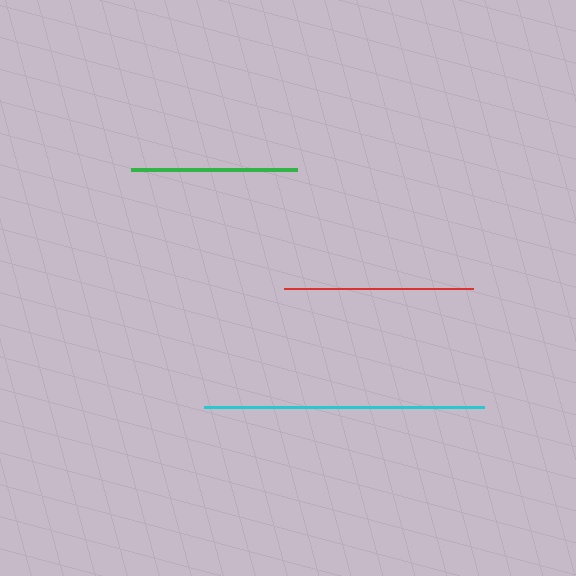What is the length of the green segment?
The green segment is approximately 167 pixels long.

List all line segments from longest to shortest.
From longest to shortest: cyan, red, green.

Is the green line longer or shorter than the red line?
The red line is longer than the green line.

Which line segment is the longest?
The cyan line is the longest at approximately 280 pixels.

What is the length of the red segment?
The red segment is approximately 188 pixels long.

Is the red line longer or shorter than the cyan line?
The cyan line is longer than the red line.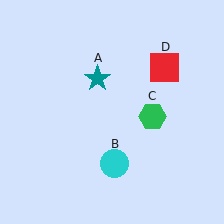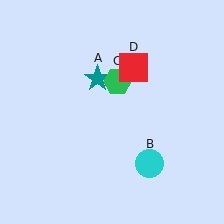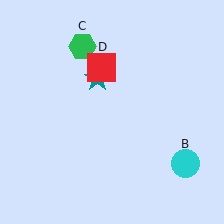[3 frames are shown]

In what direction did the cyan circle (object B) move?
The cyan circle (object B) moved right.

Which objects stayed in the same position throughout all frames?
Teal star (object A) remained stationary.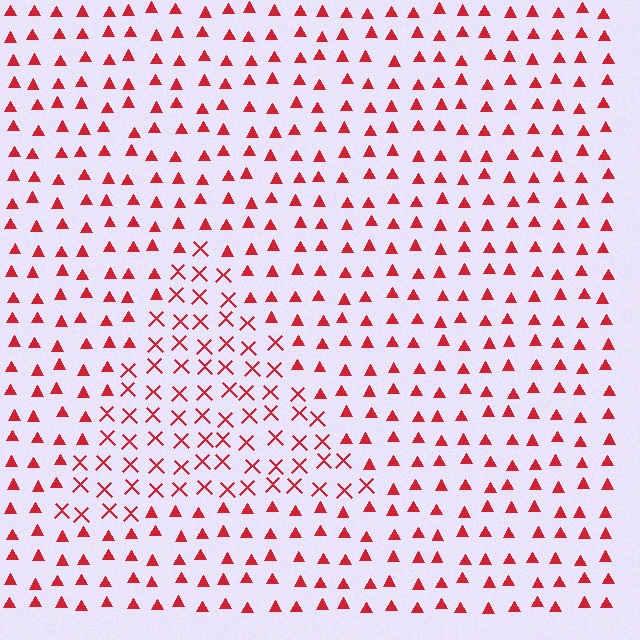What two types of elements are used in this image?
The image uses X marks inside the triangle region and triangles outside it.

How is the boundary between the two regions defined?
The boundary is defined by a change in element shape: X marks inside vs. triangles outside. All elements share the same color and spacing.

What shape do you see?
I see a triangle.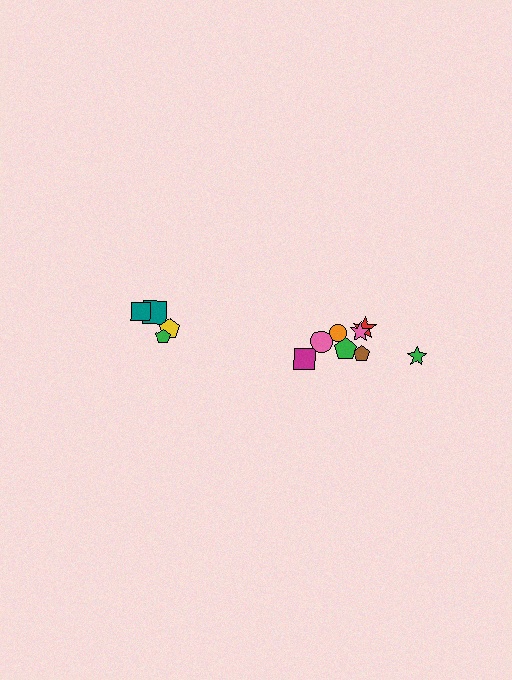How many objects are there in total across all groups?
There are 12 objects.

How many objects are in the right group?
There are 8 objects.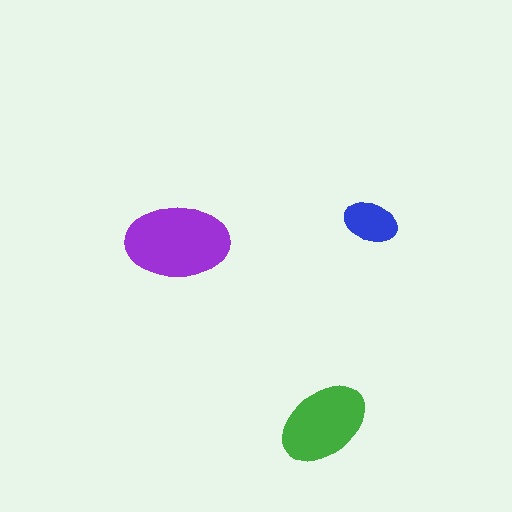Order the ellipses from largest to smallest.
the purple one, the green one, the blue one.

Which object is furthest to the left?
The purple ellipse is leftmost.